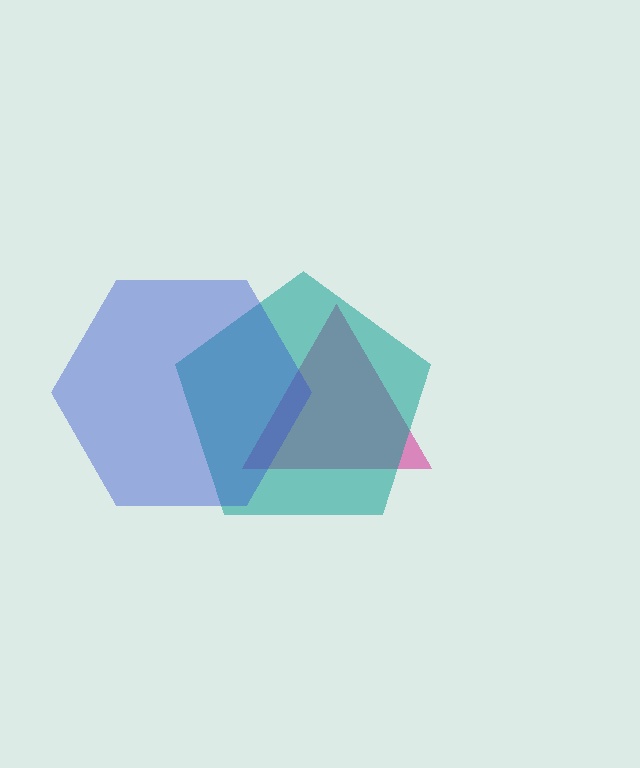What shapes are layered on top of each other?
The layered shapes are: a magenta triangle, a teal pentagon, a blue hexagon.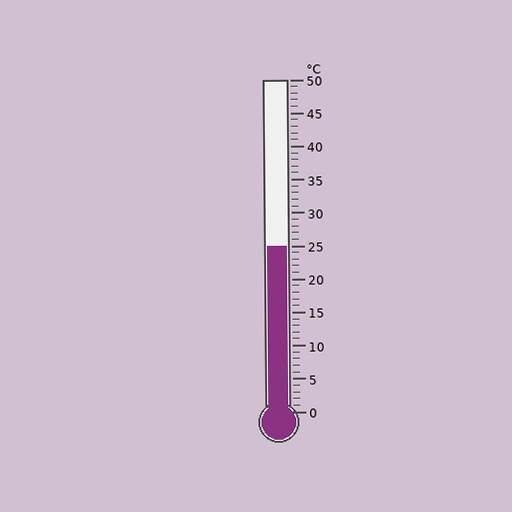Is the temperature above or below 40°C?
The temperature is below 40°C.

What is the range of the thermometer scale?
The thermometer scale ranges from 0°C to 50°C.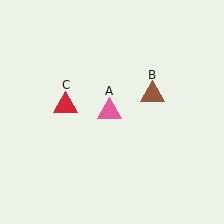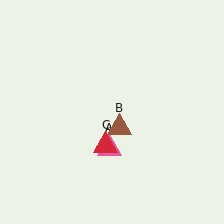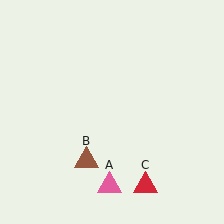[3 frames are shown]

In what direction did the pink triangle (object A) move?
The pink triangle (object A) moved down.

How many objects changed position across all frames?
3 objects changed position: pink triangle (object A), brown triangle (object B), red triangle (object C).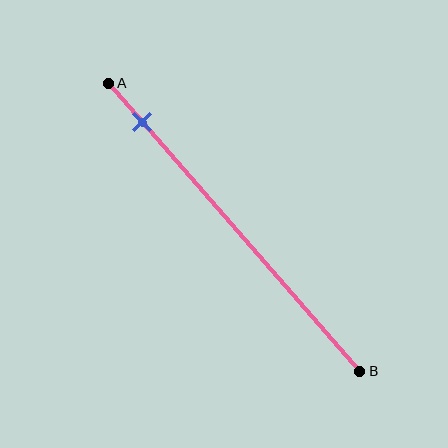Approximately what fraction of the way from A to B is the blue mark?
The blue mark is approximately 15% of the way from A to B.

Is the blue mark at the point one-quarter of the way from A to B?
No, the mark is at about 15% from A, not at the 25% one-quarter point.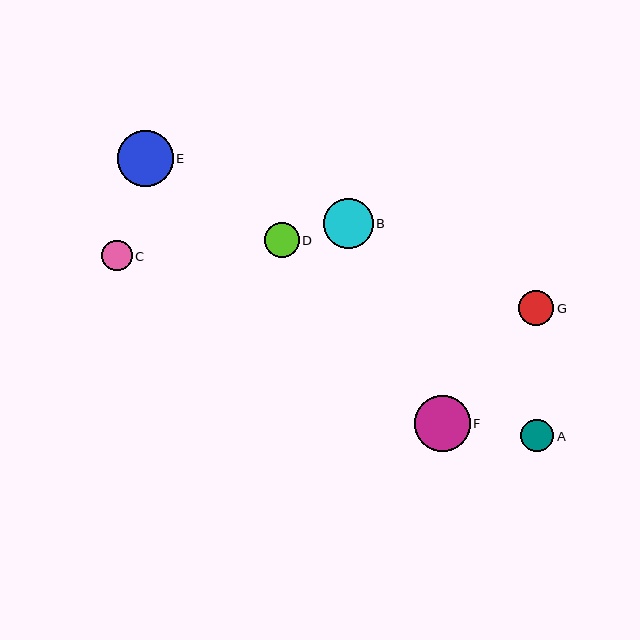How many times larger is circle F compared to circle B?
Circle F is approximately 1.1 times the size of circle B.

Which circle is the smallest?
Circle C is the smallest with a size of approximately 30 pixels.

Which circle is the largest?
Circle F is the largest with a size of approximately 56 pixels.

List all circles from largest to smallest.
From largest to smallest: F, E, B, G, D, A, C.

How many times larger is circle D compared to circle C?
Circle D is approximately 1.1 times the size of circle C.